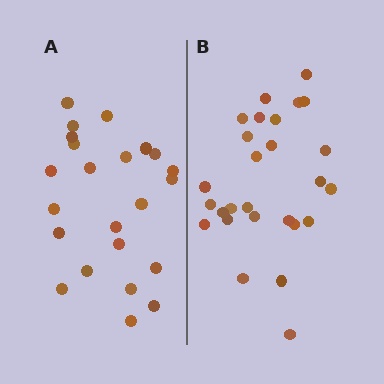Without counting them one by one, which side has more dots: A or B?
Region B (the right region) has more dots.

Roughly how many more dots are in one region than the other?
Region B has about 4 more dots than region A.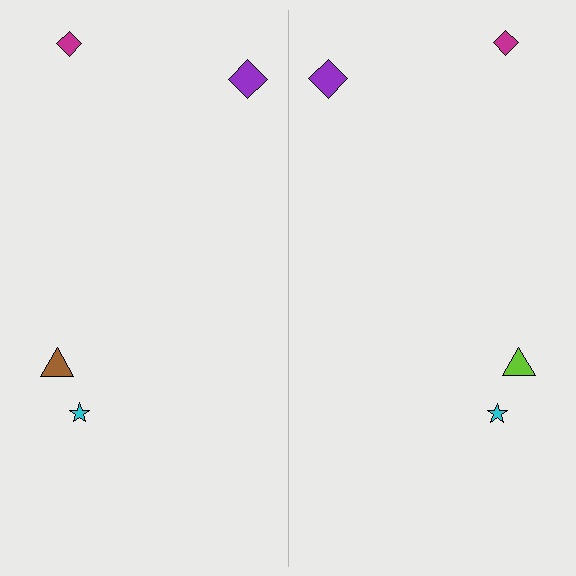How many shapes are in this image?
There are 8 shapes in this image.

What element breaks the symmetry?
The lime triangle on the right side breaks the symmetry — its mirror counterpart is brown.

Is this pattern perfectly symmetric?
No, the pattern is not perfectly symmetric. The lime triangle on the right side breaks the symmetry — its mirror counterpart is brown.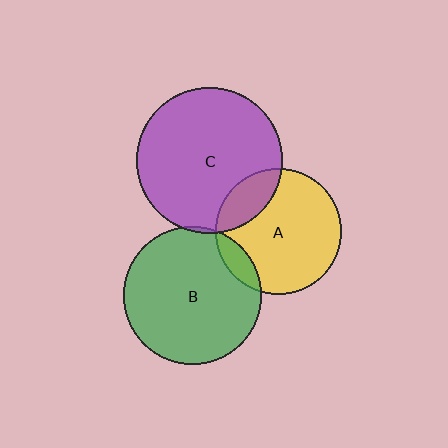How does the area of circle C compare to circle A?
Approximately 1.3 times.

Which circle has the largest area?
Circle C (purple).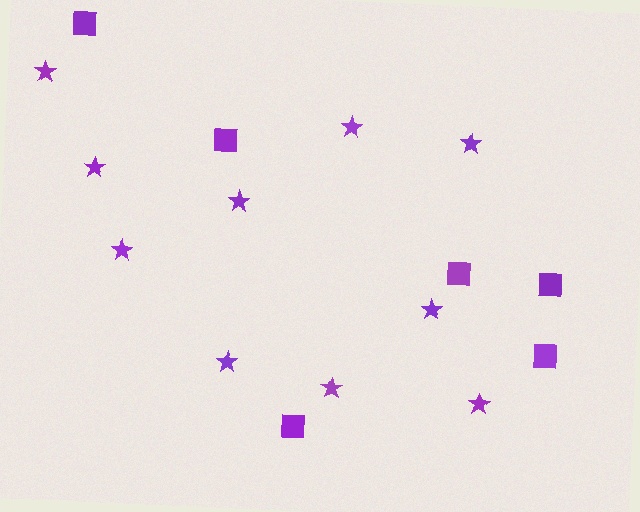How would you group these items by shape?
There are 2 groups: one group of squares (6) and one group of stars (10).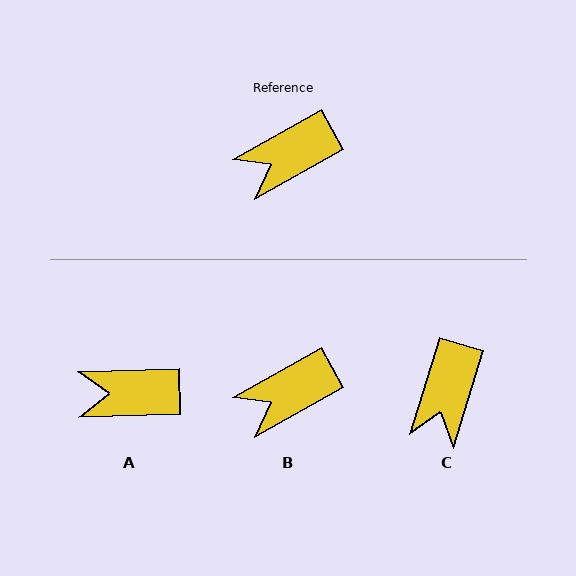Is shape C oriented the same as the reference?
No, it is off by about 44 degrees.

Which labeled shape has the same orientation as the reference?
B.